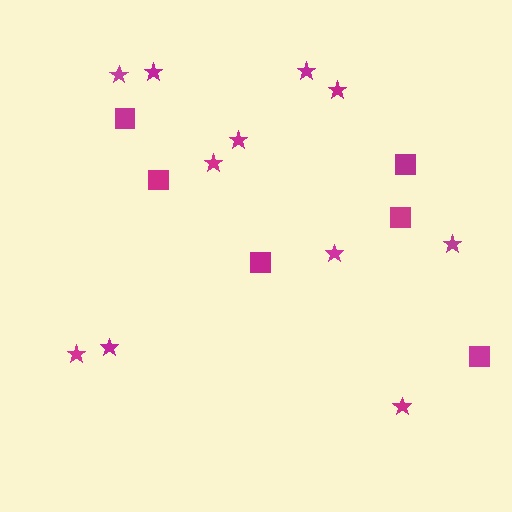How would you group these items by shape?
There are 2 groups: one group of squares (6) and one group of stars (11).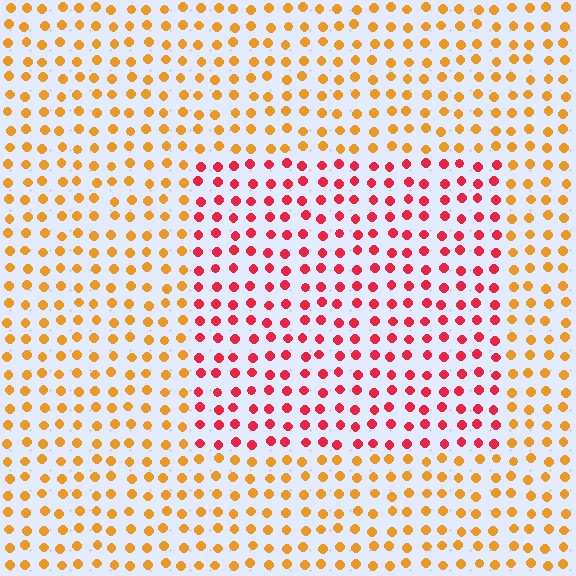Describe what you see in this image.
The image is filled with small orange elements in a uniform arrangement. A rectangle-shaped region is visible where the elements are tinted to a slightly different hue, forming a subtle color boundary.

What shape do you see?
I see a rectangle.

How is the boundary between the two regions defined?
The boundary is defined purely by a slight shift in hue (about 46 degrees). Spacing, size, and orientation are identical on both sides.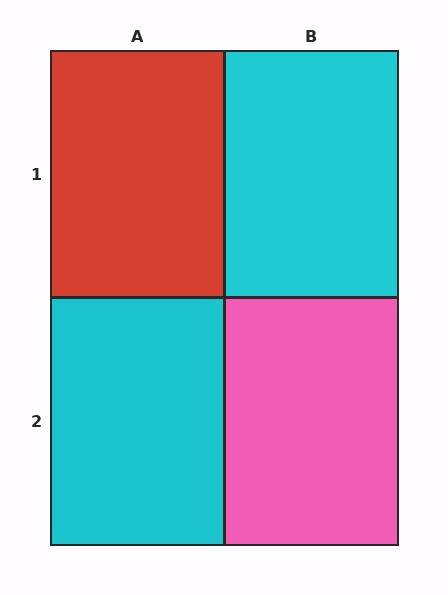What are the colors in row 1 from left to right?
Red, cyan.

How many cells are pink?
1 cell is pink.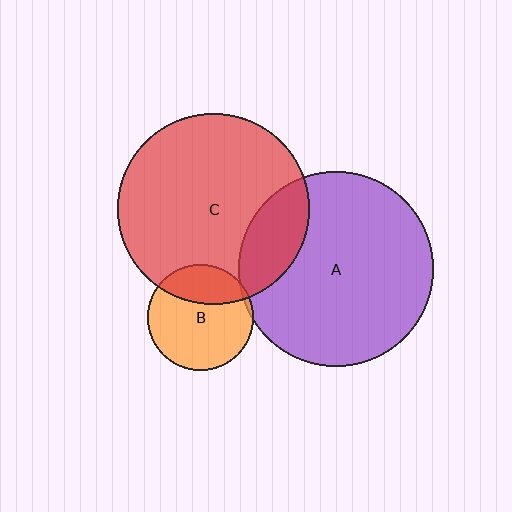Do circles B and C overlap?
Yes.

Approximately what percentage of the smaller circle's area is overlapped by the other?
Approximately 30%.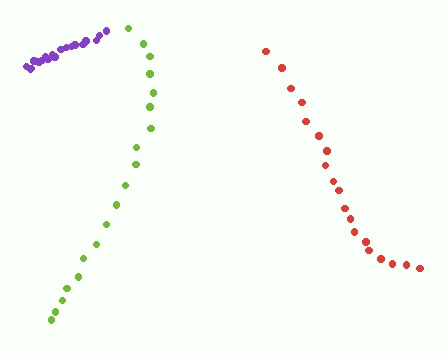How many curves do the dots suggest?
There are 3 distinct paths.